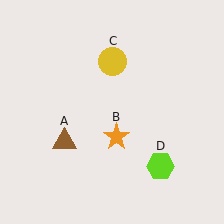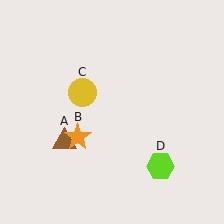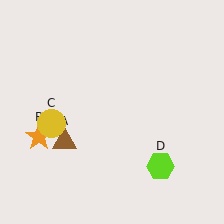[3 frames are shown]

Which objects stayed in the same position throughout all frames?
Brown triangle (object A) and lime hexagon (object D) remained stationary.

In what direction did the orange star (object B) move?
The orange star (object B) moved left.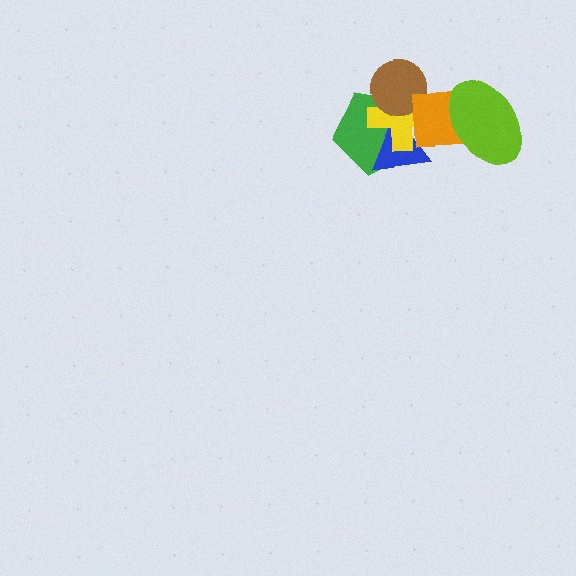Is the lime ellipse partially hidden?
No, no other shape covers it.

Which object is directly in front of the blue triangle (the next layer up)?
The yellow cross is directly in front of the blue triangle.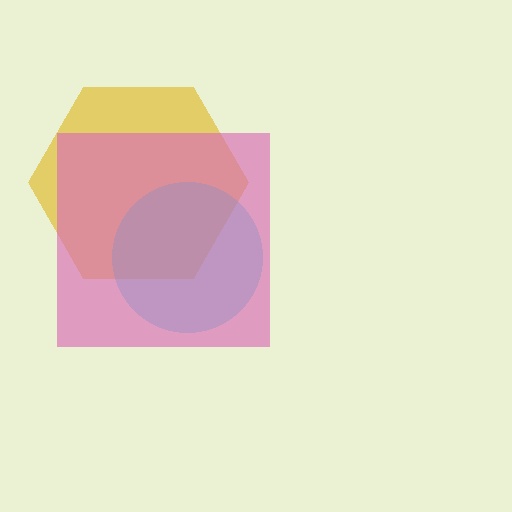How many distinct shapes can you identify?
There are 3 distinct shapes: a yellow hexagon, a cyan circle, a pink square.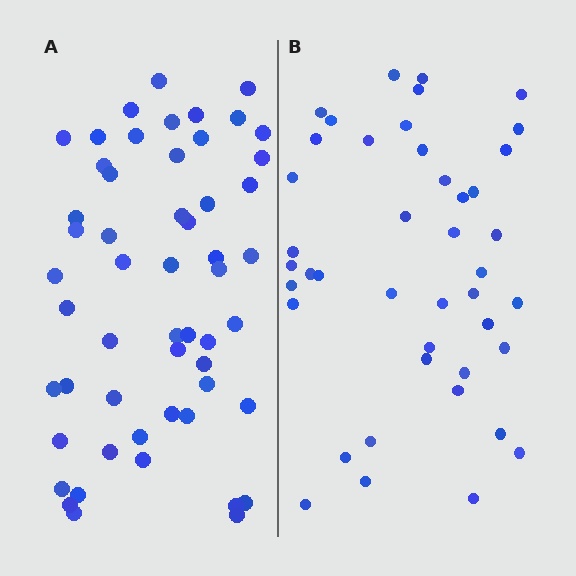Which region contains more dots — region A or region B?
Region A (the left region) has more dots.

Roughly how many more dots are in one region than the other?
Region A has roughly 12 or so more dots than region B.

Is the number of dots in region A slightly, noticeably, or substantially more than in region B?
Region A has noticeably more, but not dramatically so. The ratio is roughly 1.3 to 1.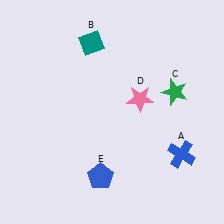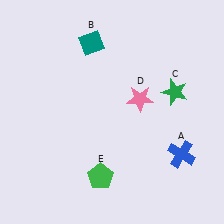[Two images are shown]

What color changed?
The pentagon (E) changed from blue in Image 1 to green in Image 2.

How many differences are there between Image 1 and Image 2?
There is 1 difference between the two images.